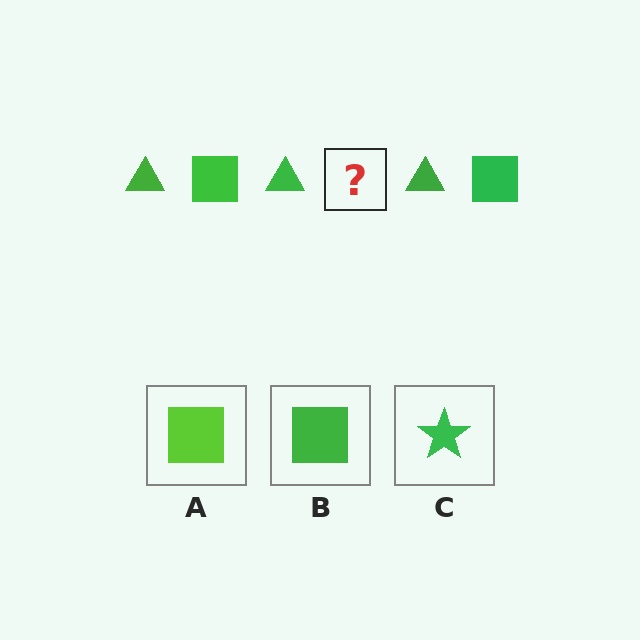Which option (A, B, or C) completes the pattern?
B.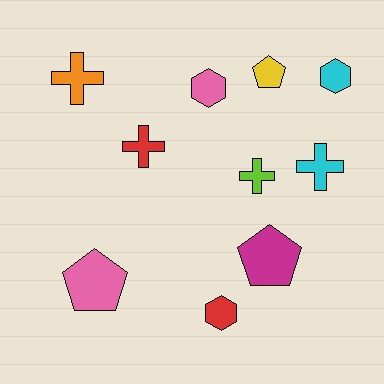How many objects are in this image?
There are 10 objects.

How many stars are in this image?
There are no stars.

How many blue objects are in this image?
There are no blue objects.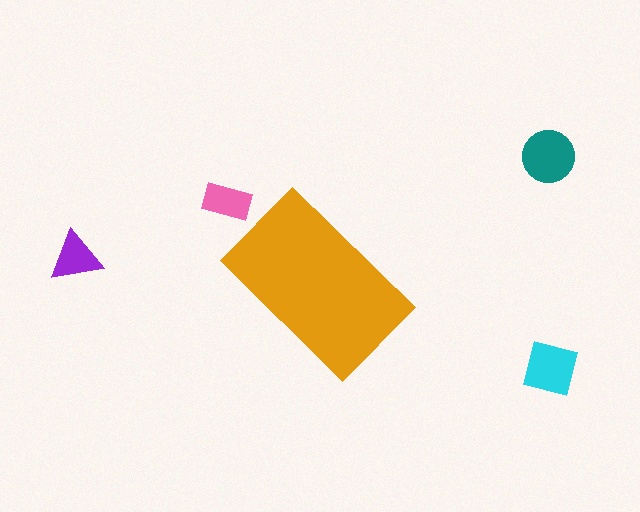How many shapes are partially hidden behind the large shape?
0 shapes are partially hidden.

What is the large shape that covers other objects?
An orange rectangle.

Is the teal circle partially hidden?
No, the teal circle is fully visible.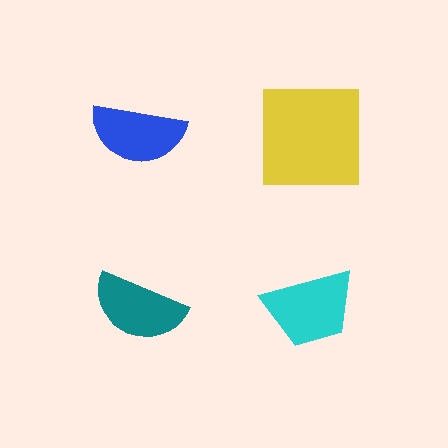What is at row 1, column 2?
A yellow square.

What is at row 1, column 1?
A blue semicircle.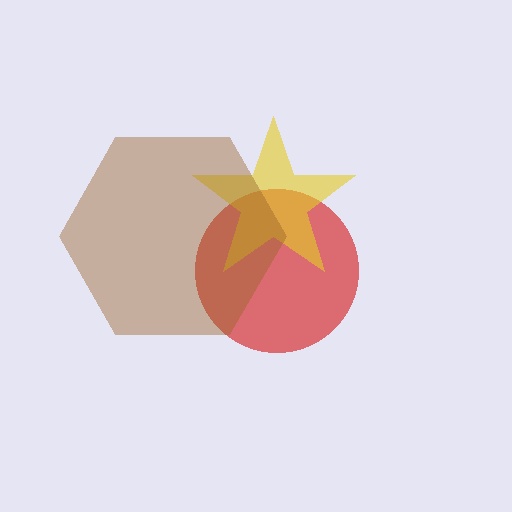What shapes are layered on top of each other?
The layered shapes are: a red circle, a yellow star, a brown hexagon.